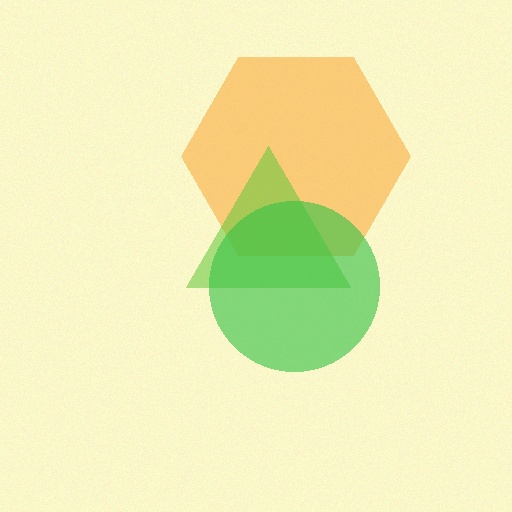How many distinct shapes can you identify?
There are 3 distinct shapes: an orange hexagon, a lime triangle, a green circle.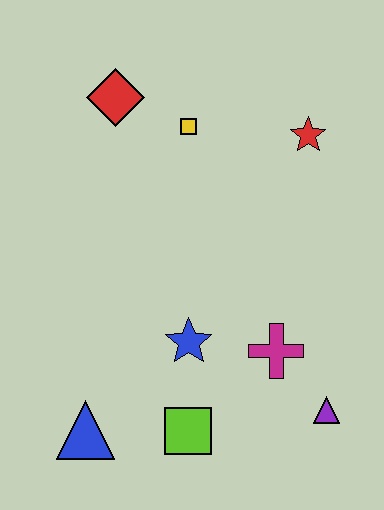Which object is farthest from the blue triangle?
The red star is farthest from the blue triangle.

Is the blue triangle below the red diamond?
Yes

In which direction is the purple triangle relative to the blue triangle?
The purple triangle is to the right of the blue triangle.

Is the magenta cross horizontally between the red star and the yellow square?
Yes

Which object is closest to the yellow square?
The red diamond is closest to the yellow square.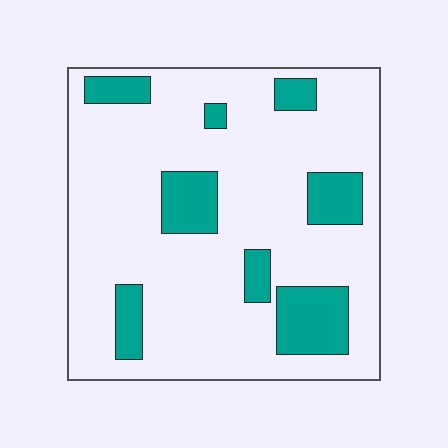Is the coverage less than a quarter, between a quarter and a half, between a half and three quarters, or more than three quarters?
Less than a quarter.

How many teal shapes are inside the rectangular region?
8.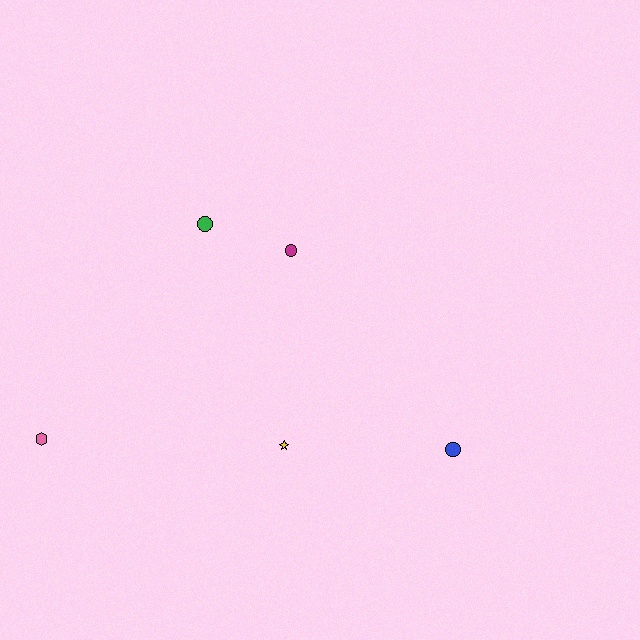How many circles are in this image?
There are 3 circles.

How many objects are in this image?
There are 5 objects.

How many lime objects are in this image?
There are no lime objects.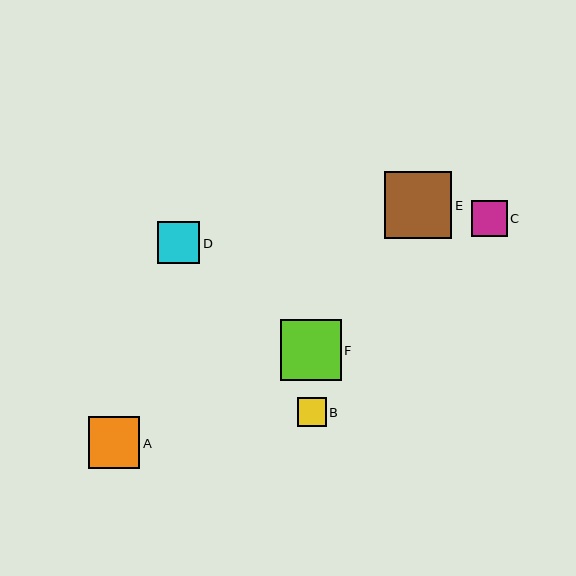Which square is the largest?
Square E is the largest with a size of approximately 67 pixels.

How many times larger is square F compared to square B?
Square F is approximately 2.1 times the size of square B.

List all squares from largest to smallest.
From largest to smallest: E, F, A, D, C, B.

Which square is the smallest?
Square B is the smallest with a size of approximately 29 pixels.